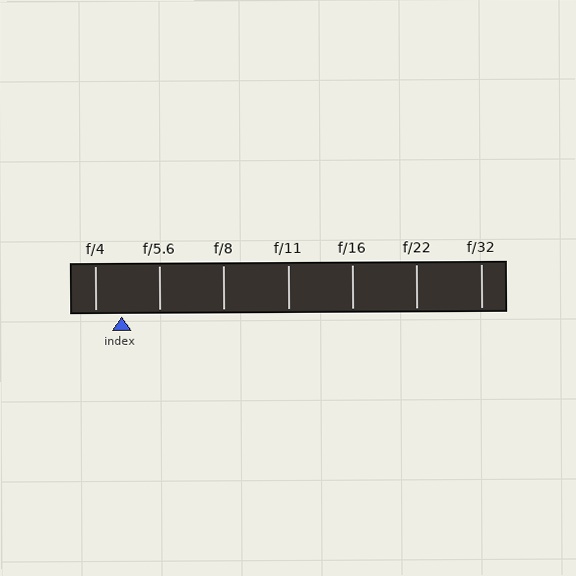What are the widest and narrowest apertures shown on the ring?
The widest aperture shown is f/4 and the narrowest is f/32.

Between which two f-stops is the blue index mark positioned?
The index mark is between f/4 and f/5.6.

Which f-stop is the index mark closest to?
The index mark is closest to f/4.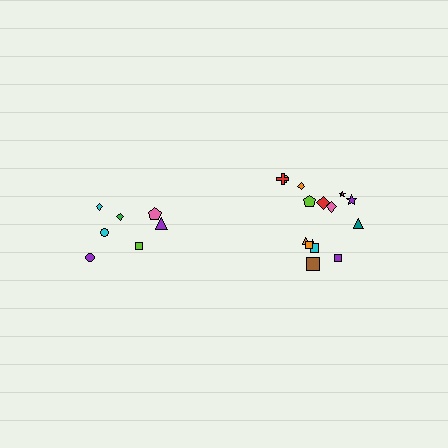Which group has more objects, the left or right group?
The right group.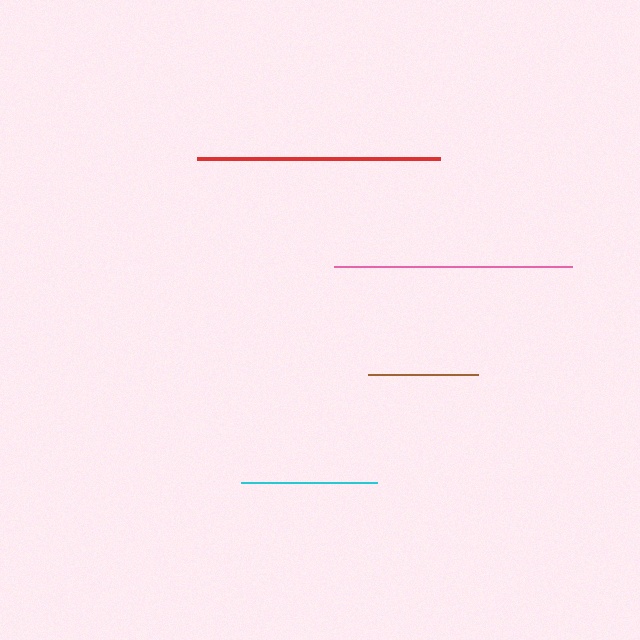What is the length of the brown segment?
The brown segment is approximately 110 pixels long.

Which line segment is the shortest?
The brown line is the shortest at approximately 110 pixels.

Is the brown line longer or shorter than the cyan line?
The cyan line is longer than the brown line.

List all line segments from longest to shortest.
From longest to shortest: red, pink, cyan, brown.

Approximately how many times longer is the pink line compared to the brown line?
The pink line is approximately 2.2 times the length of the brown line.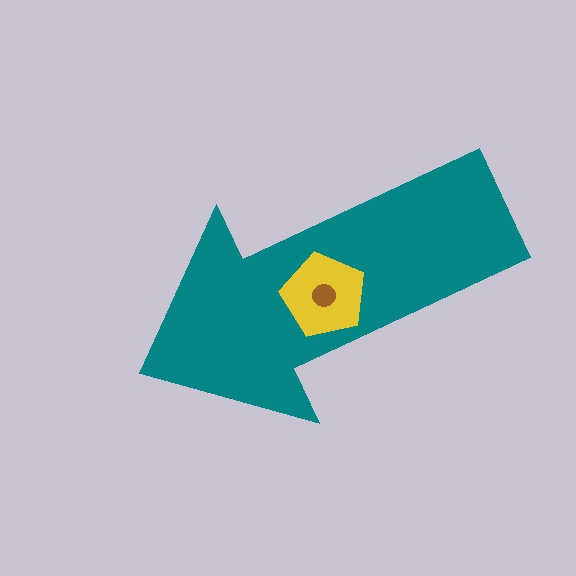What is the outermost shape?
The teal arrow.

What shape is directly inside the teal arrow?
The yellow pentagon.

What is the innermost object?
The brown circle.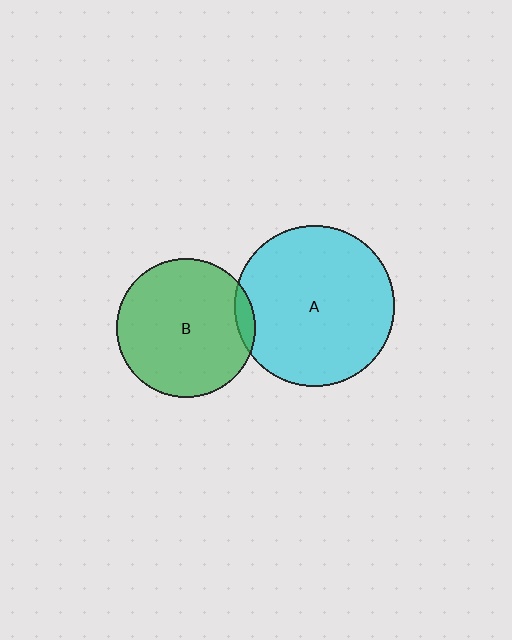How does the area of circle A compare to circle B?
Approximately 1.3 times.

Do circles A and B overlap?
Yes.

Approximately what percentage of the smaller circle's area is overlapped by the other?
Approximately 5%.